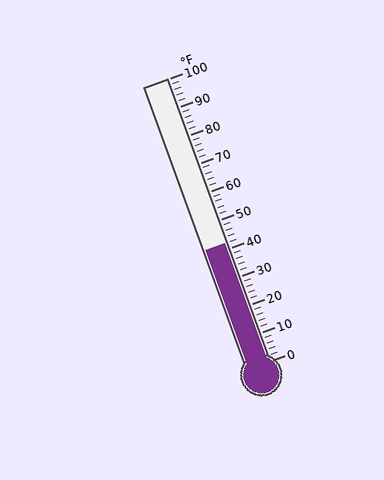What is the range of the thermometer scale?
The thermometer scale ranges from 0°F to 100°F.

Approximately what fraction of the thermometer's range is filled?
The thermometer is filled to approximately 40% of its range.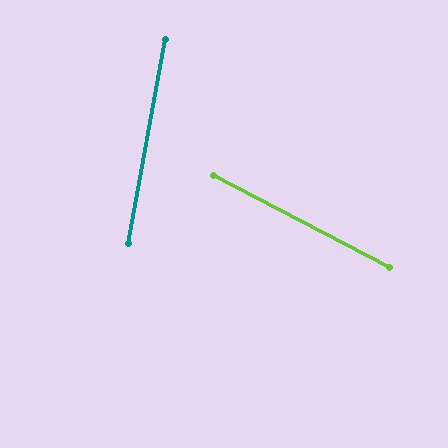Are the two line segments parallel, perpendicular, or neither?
Neither parallel nor perpendicular — they differ by about 73°.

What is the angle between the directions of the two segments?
Approximately 73 degrees.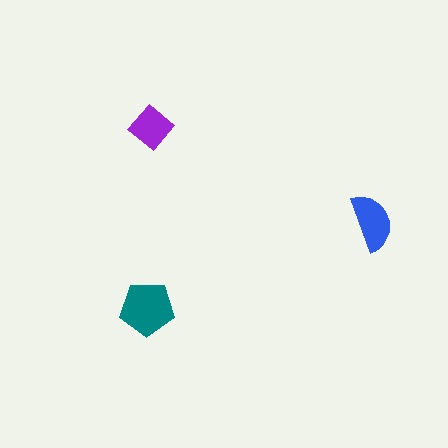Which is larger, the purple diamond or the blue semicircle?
The blue semicircle.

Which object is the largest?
The teal pentagon.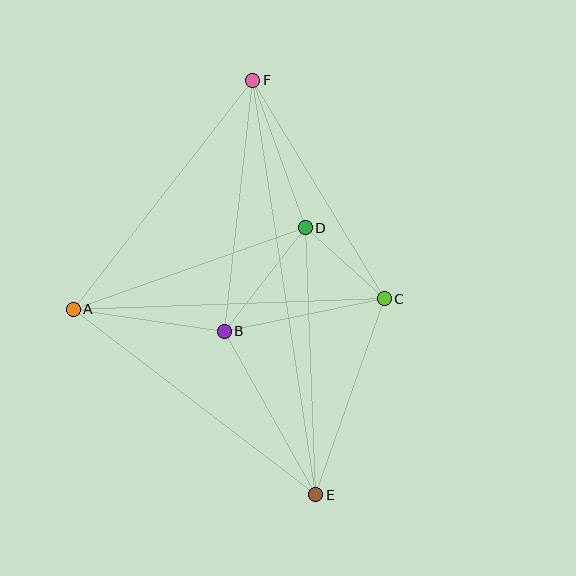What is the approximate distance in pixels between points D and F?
The distance between D and F is approximately 157 pixels.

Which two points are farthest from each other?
Points E and F are farthest from each other.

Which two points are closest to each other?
Points C and D are closest to each other.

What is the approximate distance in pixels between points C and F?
The distance between C and F is approximately 255 pixels.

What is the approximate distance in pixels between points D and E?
The distance between D and E is approximately 267 pixels.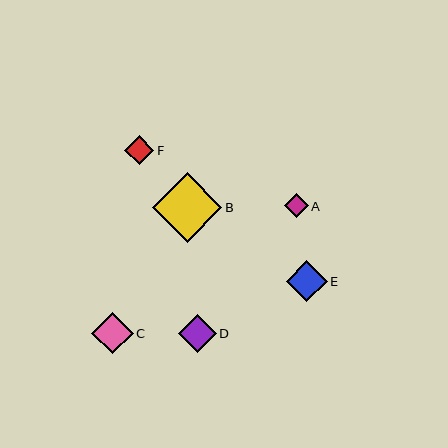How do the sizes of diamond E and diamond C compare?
Diamond E and diamond C are approximately the same size.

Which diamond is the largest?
Diamond B is the largest with a size of approximately 69 pixels.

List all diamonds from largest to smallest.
From largest to smallest: B, E, C, D, F, A.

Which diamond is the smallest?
Diamond A is the smallest with a size of approximately 24 pixels.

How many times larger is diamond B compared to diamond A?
Diamond B is approximately 3.0 times the size of diamond A.